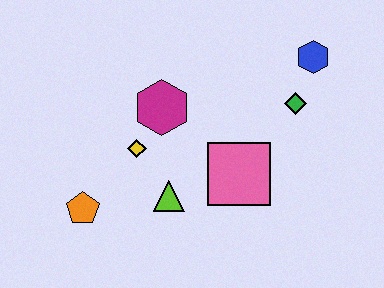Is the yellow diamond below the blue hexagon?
Yes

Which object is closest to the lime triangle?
The yellow diamond is closest to the lime triangle.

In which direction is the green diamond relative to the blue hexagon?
The green diamond is below the blue hexagon.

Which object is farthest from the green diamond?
The orange pentagon is farthest from the green diamond.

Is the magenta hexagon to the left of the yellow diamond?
No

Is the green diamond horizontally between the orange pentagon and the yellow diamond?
No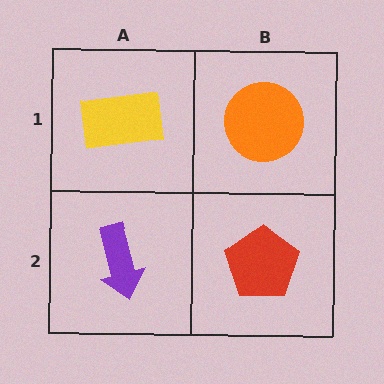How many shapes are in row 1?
2 shapes.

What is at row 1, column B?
An orange circle.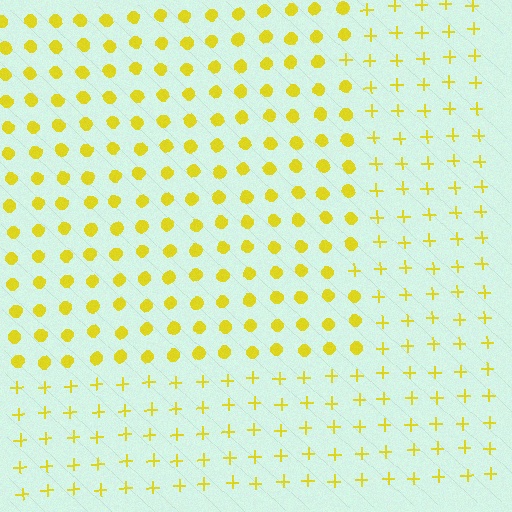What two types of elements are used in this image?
The image uses circles inside the rectangle region and plus signs outside it.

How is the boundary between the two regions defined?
The boundary is defined by a change in element shape: circles inside vs. plus signs outside. All elements share the same color and spacing.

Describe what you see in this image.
The image is filled with small yellow elements arranged in a uniform grid. A rectangle-shaped region contains circles, while the surrounding area contains plus signs. The boundary is defined purely by the change in element shape.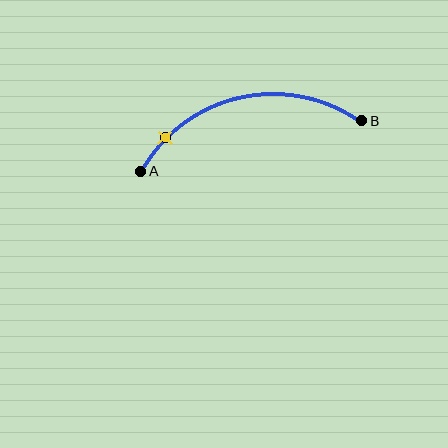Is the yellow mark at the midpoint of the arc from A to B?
No. The yellow mark lies on the arc but is closer to endpoint A. The arc midpoint would be at the point on the curve equidistant along the arc from both A and B.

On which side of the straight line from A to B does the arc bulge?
The arc bulges above the straight line connecting A and B.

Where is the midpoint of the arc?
The arc midpoint is the point on the curve farthest from the straight line joining A and B. It sits above that line.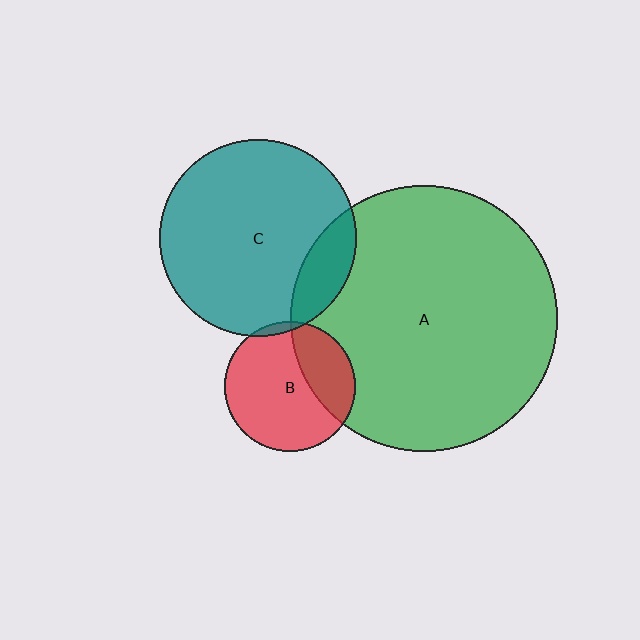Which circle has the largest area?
Circle A (green).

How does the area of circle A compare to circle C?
Approximately 1.8 times.